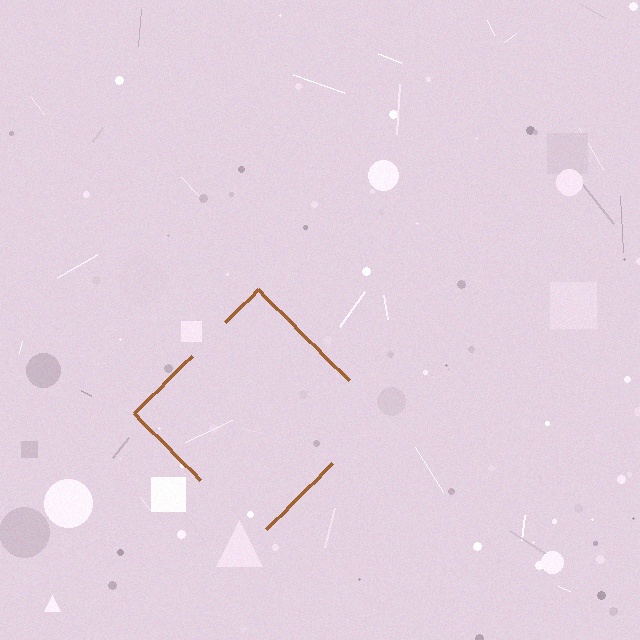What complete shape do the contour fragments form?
The contour fragments form a diamond.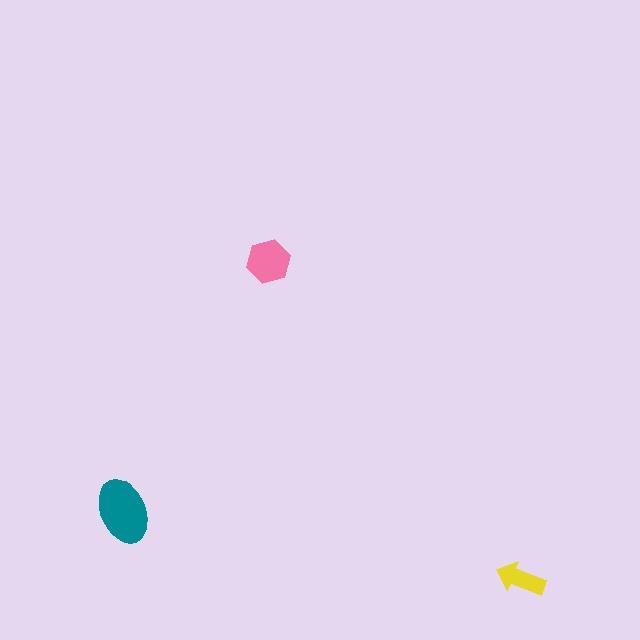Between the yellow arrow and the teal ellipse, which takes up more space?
The teal ellipse.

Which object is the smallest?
The yellow arrow.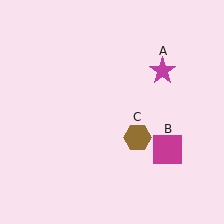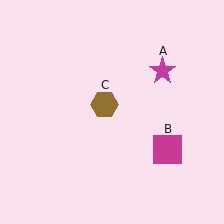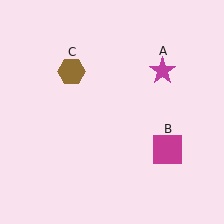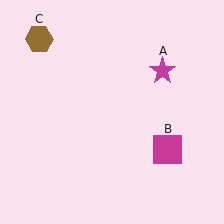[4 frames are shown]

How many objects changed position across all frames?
1 object changed position: brown hexagon (object C).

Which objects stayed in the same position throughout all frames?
Magenta star (object A) and magenta square (object B) remained stationary.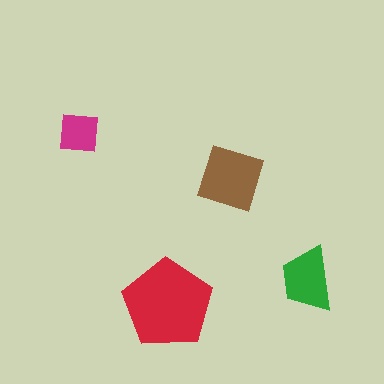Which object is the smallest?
The magenta square.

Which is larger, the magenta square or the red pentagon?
The red pentagon.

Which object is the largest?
The red pentagon.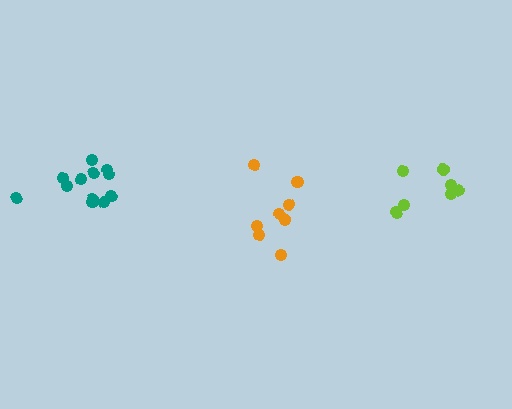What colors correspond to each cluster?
The clusters are colored: orange, lime, teal.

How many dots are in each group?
Group 1: 8 dots, Group 2: 7 dots, Group 3: 12 dots (27 total).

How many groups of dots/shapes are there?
There are 3 groups.